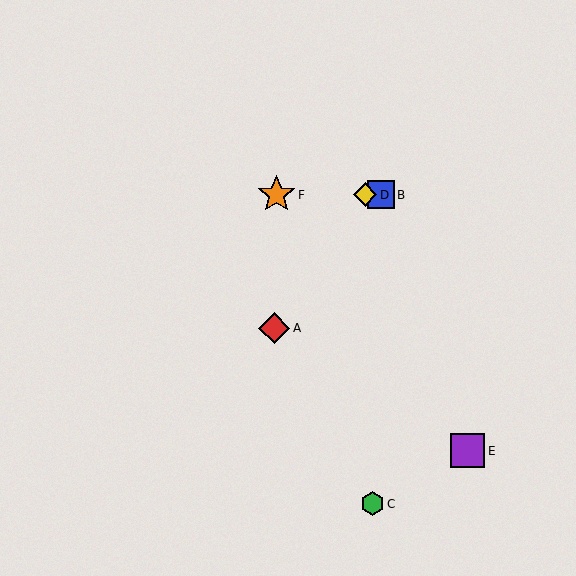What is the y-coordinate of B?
Object B is at y≈195.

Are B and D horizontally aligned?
Yes, both are at y≈195.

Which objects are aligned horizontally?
Objects B, D, F are aligned horizontally.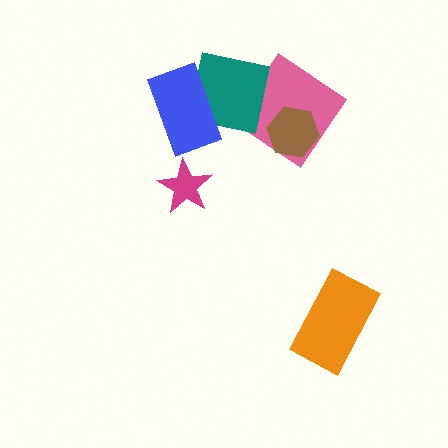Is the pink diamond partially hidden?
Yes, it is partially covered by another shape.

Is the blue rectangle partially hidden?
No, no other shape covers it.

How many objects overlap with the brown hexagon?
1 object overlaps with the brown hexagon.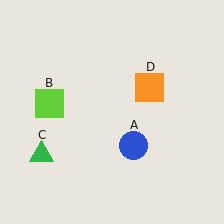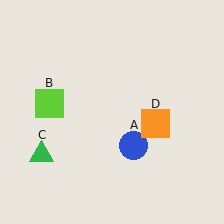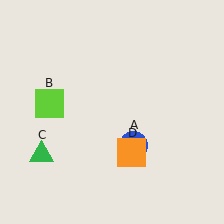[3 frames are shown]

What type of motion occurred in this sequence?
The orange square (object D) rotated clockwise around the center of the scene.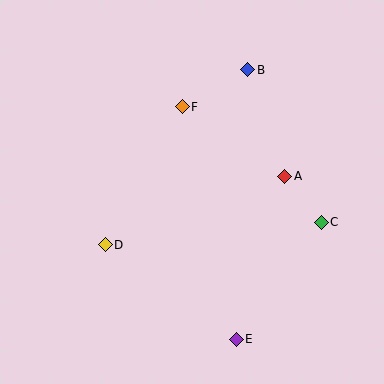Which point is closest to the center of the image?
Point F at (182, 107) is closest to the center.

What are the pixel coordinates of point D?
Point D is at (105, 245).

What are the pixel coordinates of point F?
Point F is at (182, 107).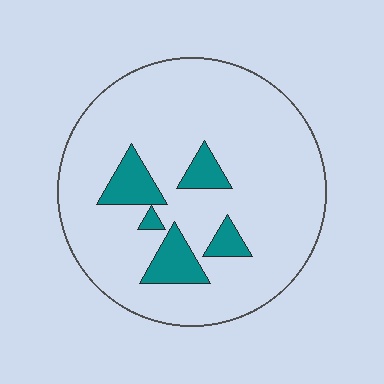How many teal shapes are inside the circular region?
5.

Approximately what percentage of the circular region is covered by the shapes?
Approximately 15%.